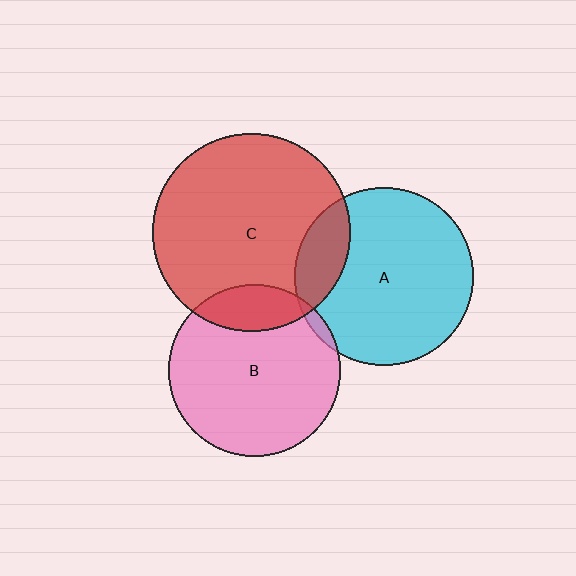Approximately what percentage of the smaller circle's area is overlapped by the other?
Approximately 5%.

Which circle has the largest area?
Circle C (red).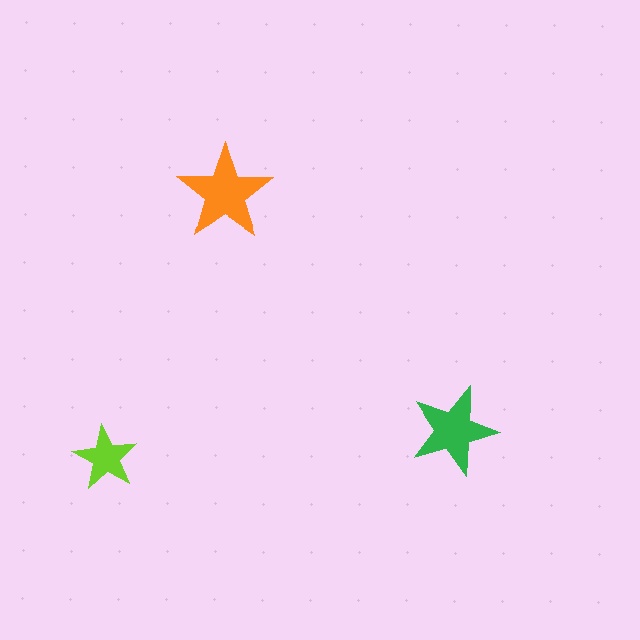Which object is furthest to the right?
The green star is rightmost.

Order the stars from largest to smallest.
the orange one, the green one, the lime one.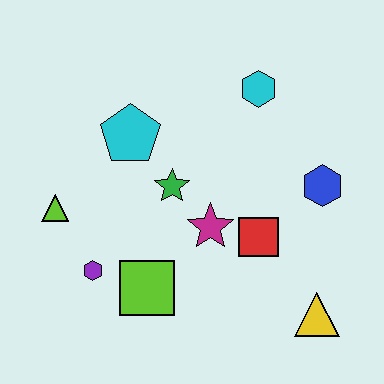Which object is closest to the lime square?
The purple hexagon is closest to the lime square.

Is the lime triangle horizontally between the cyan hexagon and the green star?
No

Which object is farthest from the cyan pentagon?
The yellow triangle is farthest from the cyan pentagon.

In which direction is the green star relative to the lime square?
The green star is above the lime square.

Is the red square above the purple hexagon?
Yes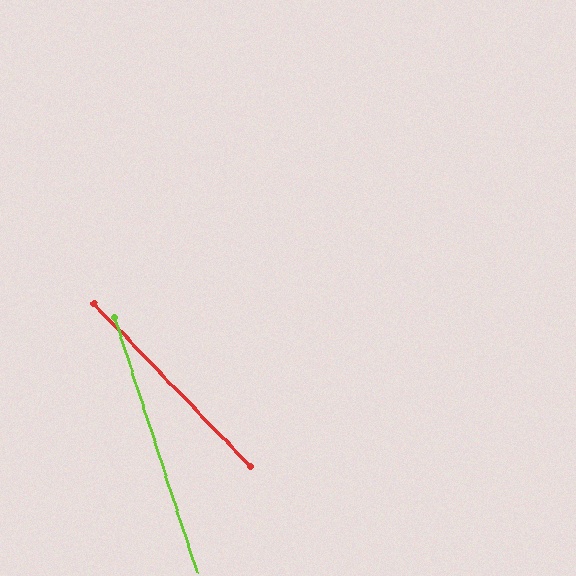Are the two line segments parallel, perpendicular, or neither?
Neither parallel nor perpendicular — they differ by about 26°.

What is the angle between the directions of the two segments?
Approximately 26 degrees.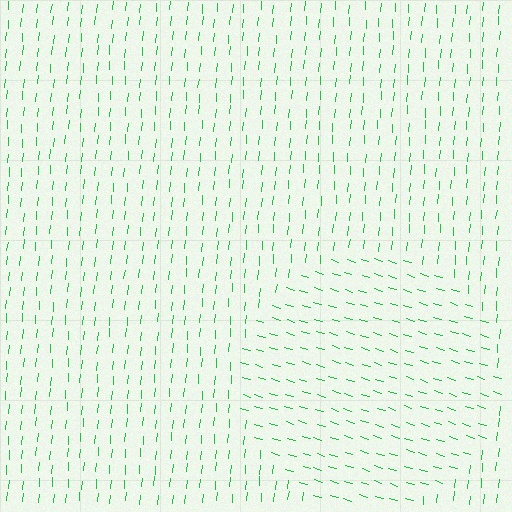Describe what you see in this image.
The image is filled with small green line segments. A circle region in the image has lines oriented differently from the surrounding lines, creating a visible texture boundary.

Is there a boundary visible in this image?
Yes, there is a texture boundary formed by a change in line orientation.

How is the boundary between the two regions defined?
The boundary is defined purely by a change in line orientation (approximately 78 degrees difference). All lines are the same color and thickness.